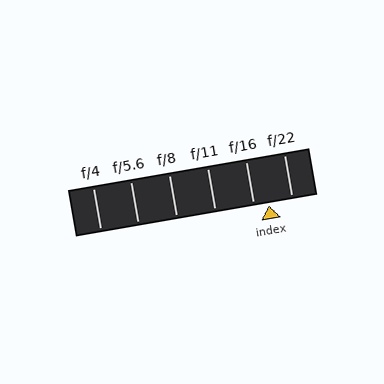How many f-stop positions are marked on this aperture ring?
There are 6 f-stop positions marked.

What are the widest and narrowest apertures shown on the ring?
The widest aperture shown is f/4 and the narrowest is f/22.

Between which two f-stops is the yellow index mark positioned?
The index mark is between f/16 and f/22.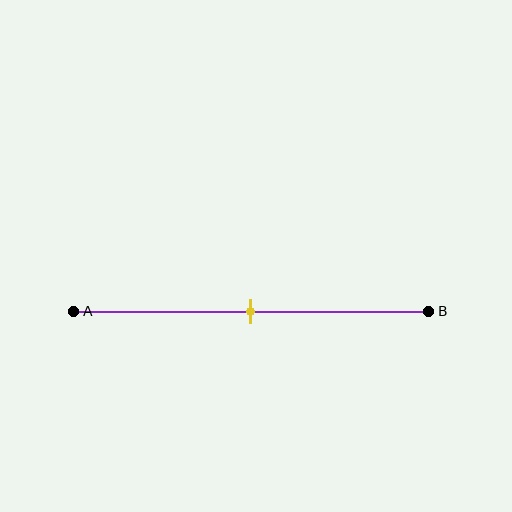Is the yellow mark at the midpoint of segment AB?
Yes, the mark is approximately at the midpoint.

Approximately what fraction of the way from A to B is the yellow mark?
The yellow mark is approximately 50% of the way from A to B.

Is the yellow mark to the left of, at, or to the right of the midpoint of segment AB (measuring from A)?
The yellow mark is approximately at the midpoint of segment AB.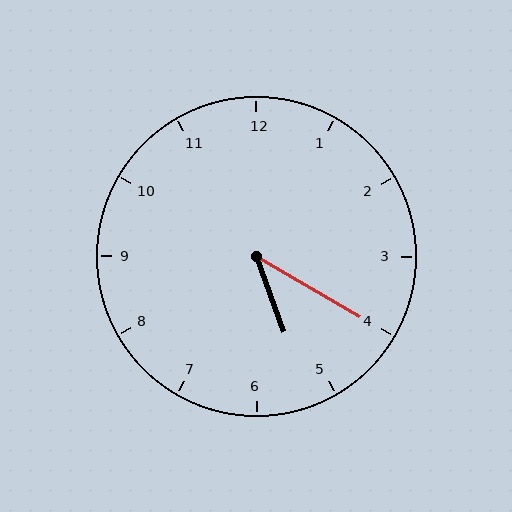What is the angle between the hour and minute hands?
Approximately 40 degrees.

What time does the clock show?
5:20.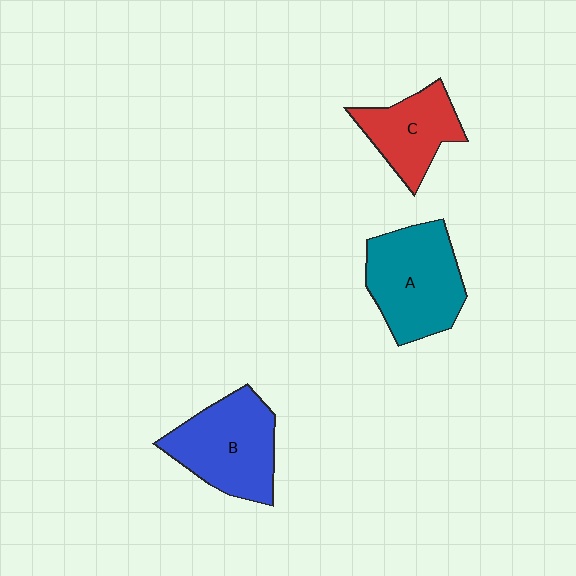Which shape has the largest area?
Shape A (teal).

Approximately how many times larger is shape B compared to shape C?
Approximately 1.4 times.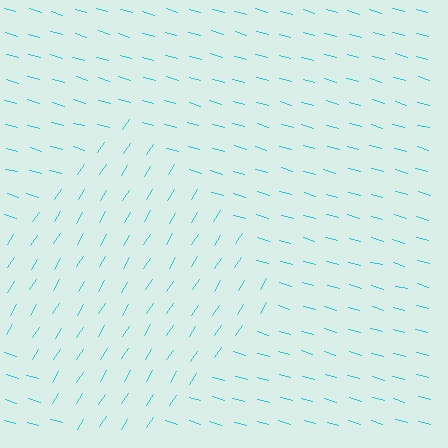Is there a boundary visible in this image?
Yes, there is a texture boundary formed by a change in line orientation.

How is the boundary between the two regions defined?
The boundary is defined purely by a change in line orientation (approximately 74 degrees difference). All lines are the same color and thickness.